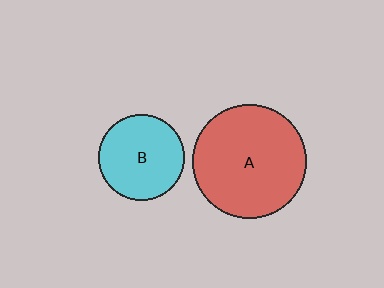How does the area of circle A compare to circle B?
Approximately 1.8 times.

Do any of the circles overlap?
No, none of the circles overlap.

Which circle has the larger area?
Circle A (red).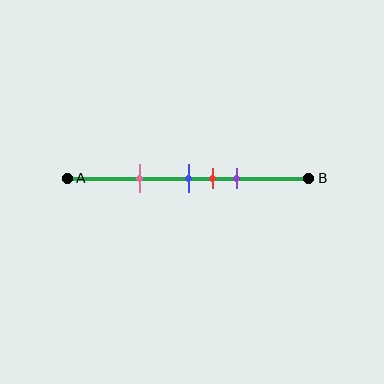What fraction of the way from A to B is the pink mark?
The pink mark is approximately 30% (0.3) of the way from A to B.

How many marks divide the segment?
There are 4 marks dividing the segment.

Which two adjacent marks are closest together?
The blue and red marks are the closest adjacent pair.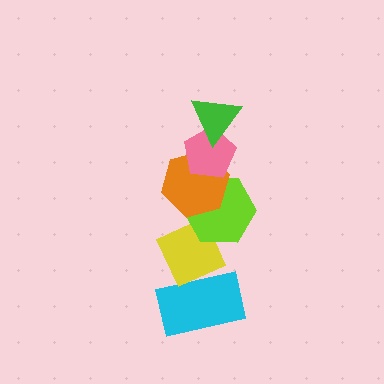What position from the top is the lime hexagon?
The lime hexagon is 4th from the top.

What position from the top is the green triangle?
The green triangle is 1st from the top.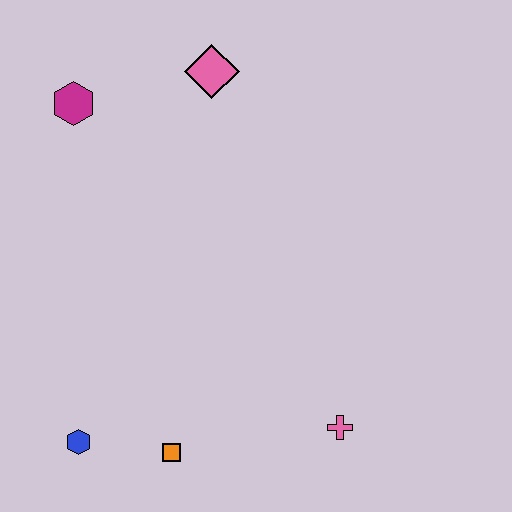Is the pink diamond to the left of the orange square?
No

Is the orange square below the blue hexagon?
Yes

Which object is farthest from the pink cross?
The magenta hexagon is farthest from the pink cross.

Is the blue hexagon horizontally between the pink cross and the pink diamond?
No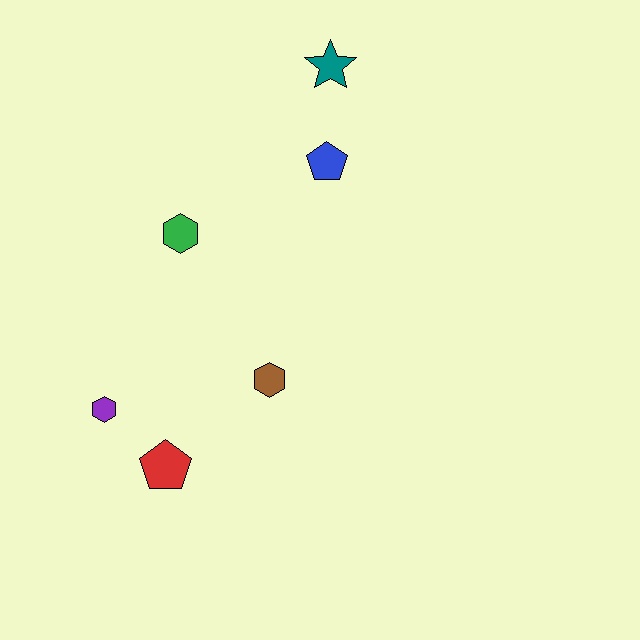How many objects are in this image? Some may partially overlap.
There are 6 objects.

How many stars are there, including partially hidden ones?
There is 1 star.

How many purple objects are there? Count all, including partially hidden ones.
There is 1 purple object.